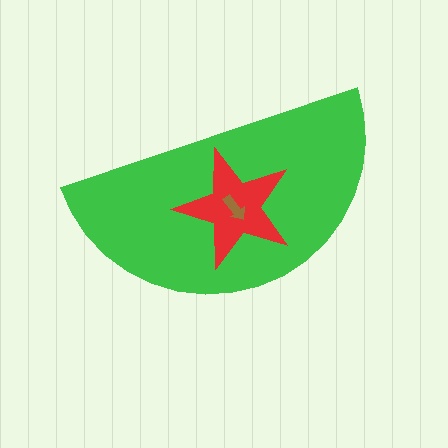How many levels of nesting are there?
3.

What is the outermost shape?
The green semicircle.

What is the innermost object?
The brown arrow.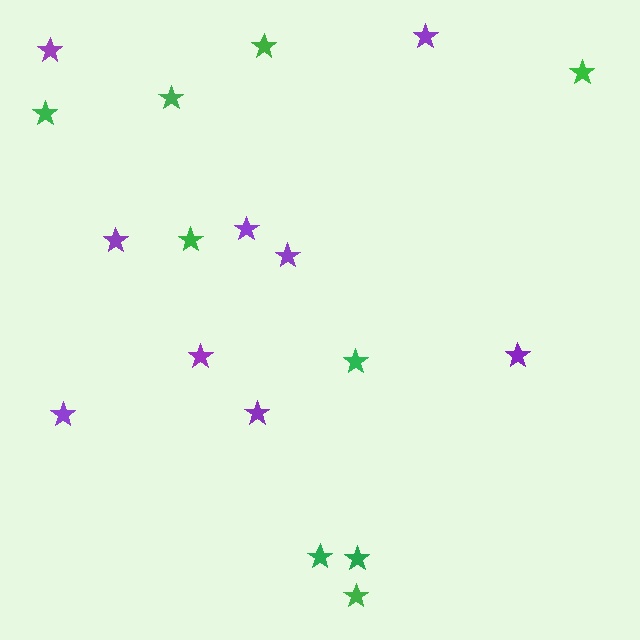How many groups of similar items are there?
There are 2 groups: one group of green stars (9) and one group of purple stars (9).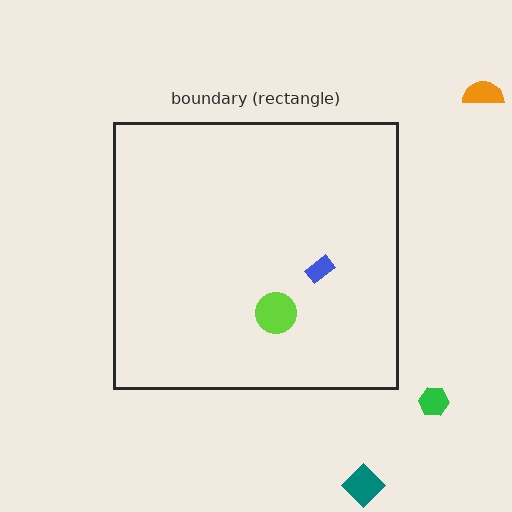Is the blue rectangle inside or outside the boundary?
Inside.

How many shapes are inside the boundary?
2 inside, 3 outside.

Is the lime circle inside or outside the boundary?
Inside.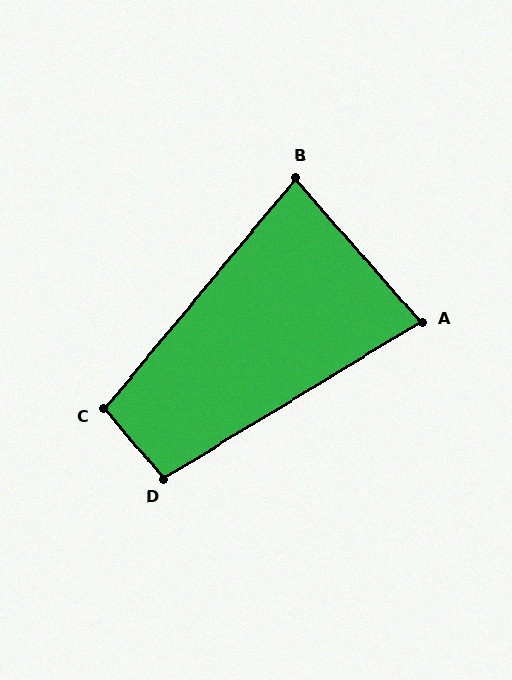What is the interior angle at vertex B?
Approximately 81 degrees (acute).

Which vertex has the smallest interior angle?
A, at approximately 80 degrees.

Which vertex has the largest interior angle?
C, at approximately 100 degrees.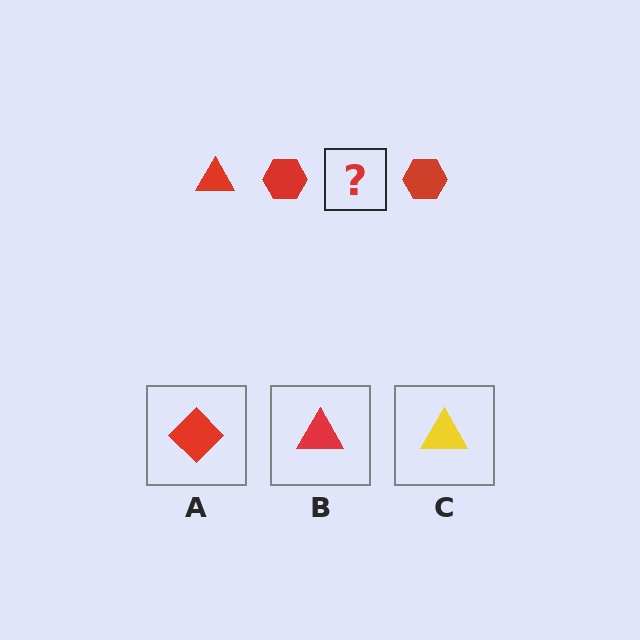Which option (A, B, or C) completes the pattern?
B.